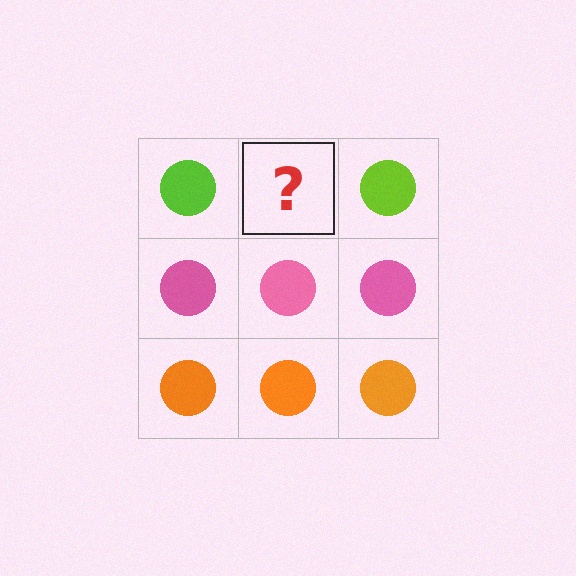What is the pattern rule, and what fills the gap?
The rule is that each row has a consistent color. The gap should be filled with a lime circle.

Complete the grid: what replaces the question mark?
The question mark should be replaced with a lime circle.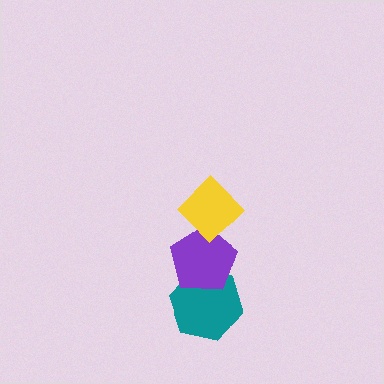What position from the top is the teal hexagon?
The teal hexagon is 3rd from the top.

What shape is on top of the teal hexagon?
The purple pentagon is on top of the teal hexagon.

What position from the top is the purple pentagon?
The purple pentagon is 2nd from the top.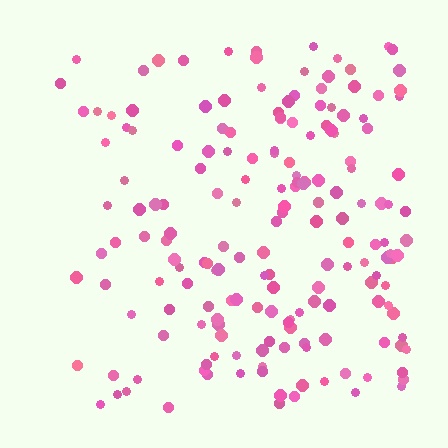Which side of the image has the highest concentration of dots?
The right.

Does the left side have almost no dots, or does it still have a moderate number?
Still a moderate number, just noticeably fewer than the right.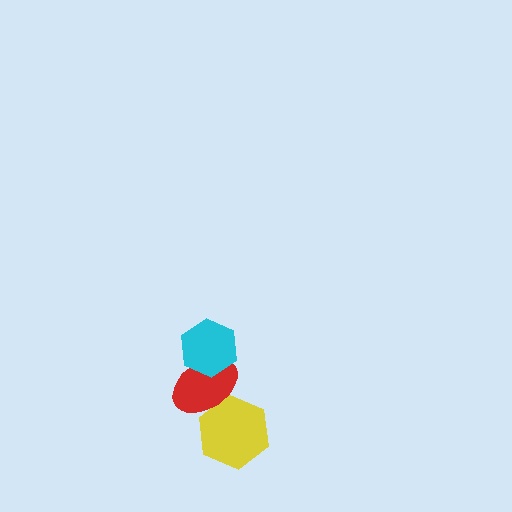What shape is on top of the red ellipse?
The cyan hexagon is on top of the red ellipse.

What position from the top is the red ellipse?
The red ellipse is 2nd from the top.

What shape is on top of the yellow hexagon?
The red ellipse is on top of the yellow hexagon.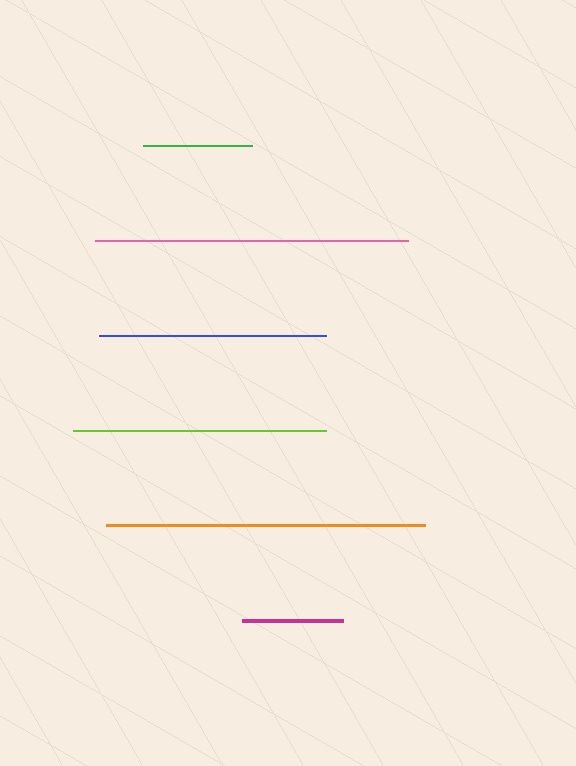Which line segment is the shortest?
The magenta line is the shortest at approximately 101 pixels.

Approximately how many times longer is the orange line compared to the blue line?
The orange line is approximately 1.4 times the length of the blue line.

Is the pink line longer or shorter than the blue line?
The pink line is longer than the blue line.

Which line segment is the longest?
The orange line is the longest at approximately 319 pixels.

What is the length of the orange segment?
The orange segment is approximately 319 pixels long.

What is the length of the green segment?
The green segment is approximately 109 pixels long.